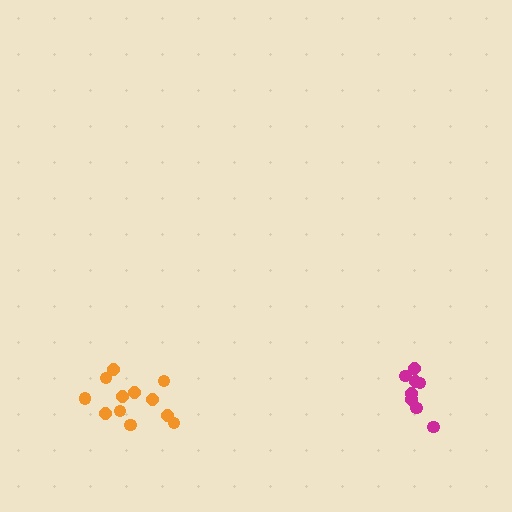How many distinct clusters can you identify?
There are 2 distinct clusters.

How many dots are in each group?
Group 1: 12 dots, Group 2: 8 dots (20 total).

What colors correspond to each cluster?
The clusters are colored: orange, magenta.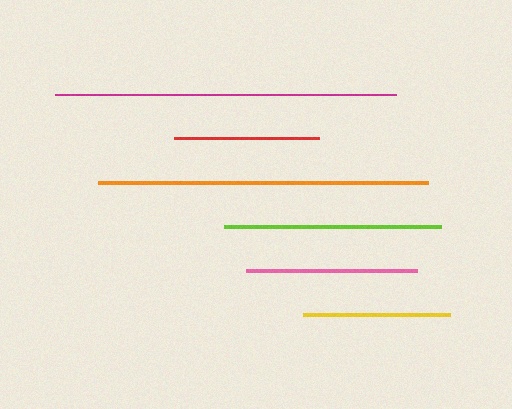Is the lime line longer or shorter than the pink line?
The lime line is longer than the pink line.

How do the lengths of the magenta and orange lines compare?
The magenta and orange lines are approximately the same length.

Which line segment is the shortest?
The red line is the shortest at approximately 145 pixels.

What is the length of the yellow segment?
The yellow segment is approximately 147 pixels long.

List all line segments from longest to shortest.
From longest to shortest: magenta, orange, lime, pink, yellow, red.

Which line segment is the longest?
The magenta line is the longest at approximately 341 pixels.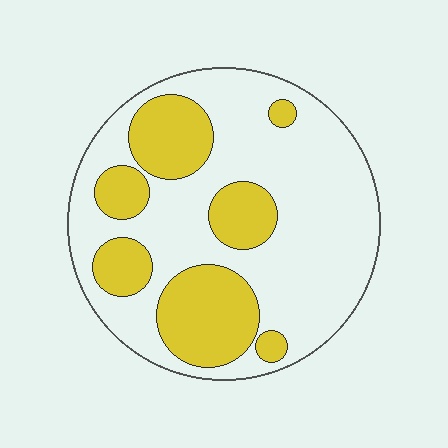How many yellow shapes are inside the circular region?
7.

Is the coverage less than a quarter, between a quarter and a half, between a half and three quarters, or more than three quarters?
Between a quarter and a half.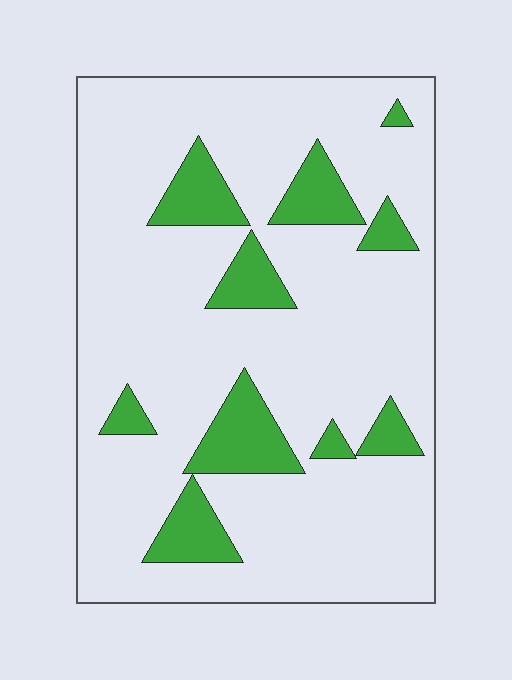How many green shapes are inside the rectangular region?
10.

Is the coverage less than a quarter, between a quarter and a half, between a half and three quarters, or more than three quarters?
Less than a quarter.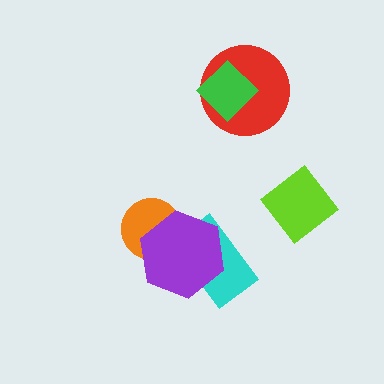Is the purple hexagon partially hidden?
No, no other shape covers it.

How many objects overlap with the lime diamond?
0 objects overlap with the lime diamond.